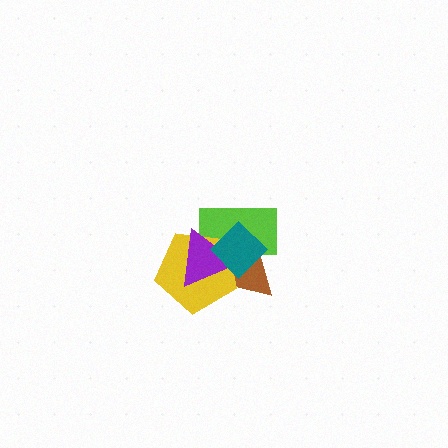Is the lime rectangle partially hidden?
Yes, it is partially covered by another shape.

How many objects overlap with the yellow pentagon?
4 objects overlap with the yellow pentagon.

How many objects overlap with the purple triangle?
4 objects overlap with the purple triangle.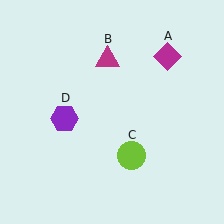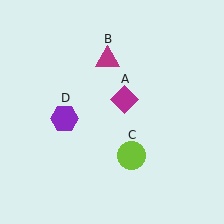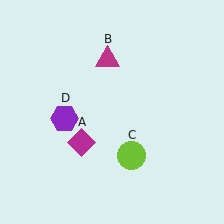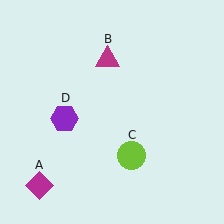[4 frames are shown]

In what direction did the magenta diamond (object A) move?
The magenta diamond (object A) moved down and to the left.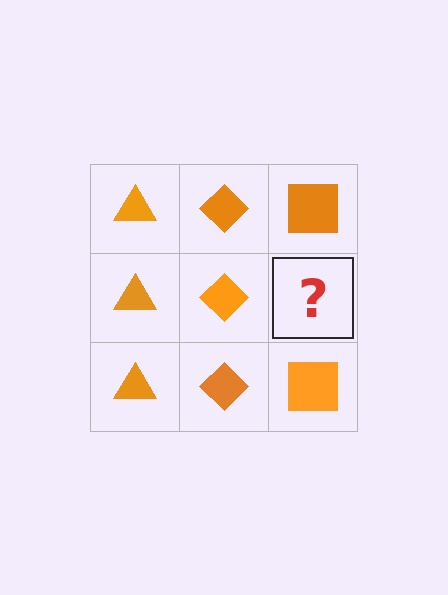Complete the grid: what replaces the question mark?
The question mark should be replaced with an orange square.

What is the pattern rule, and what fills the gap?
The rule is that each column has a consistent shape. The gap should be filled with an orange square.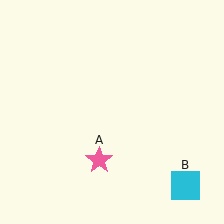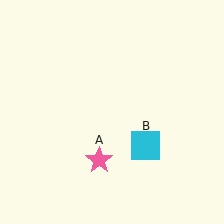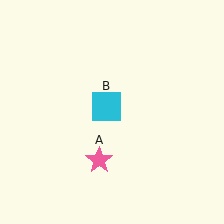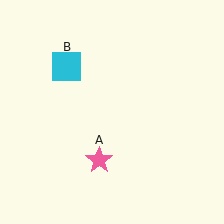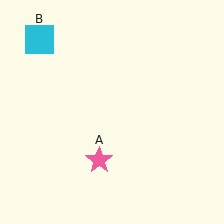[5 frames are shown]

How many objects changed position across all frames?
1 object changed position: cyan square (object B).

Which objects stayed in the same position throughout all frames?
Pink star (object A) remained stationary.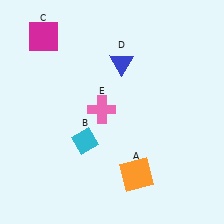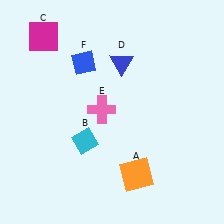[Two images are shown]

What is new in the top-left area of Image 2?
A blue diamond (F) was added in the top-left area of Image 2.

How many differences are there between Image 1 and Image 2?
There is 1 difference between the two images.